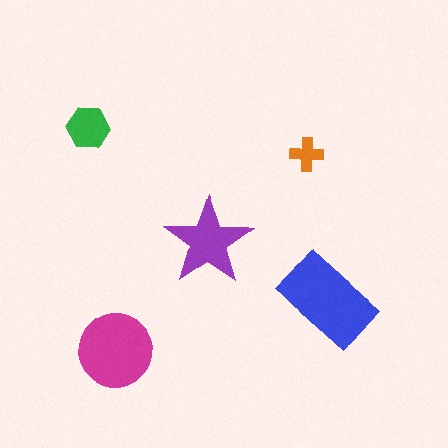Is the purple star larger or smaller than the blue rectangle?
Smaller.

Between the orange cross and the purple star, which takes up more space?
The purple star.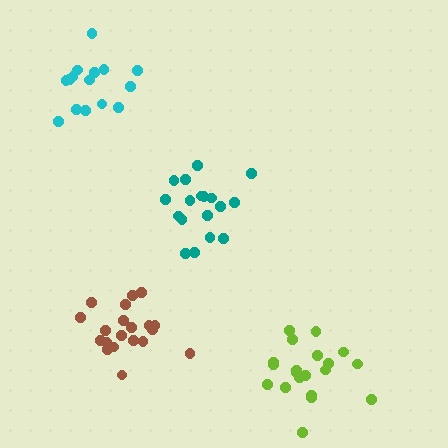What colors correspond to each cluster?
The clusters are colored: teal, brown, cyan, lime.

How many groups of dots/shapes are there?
There are 4 groups.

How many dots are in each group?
Group 1: 18 dots, Group 2: 20 dots, Group 3: 15 dots, Group 4: 20 dots (73 total).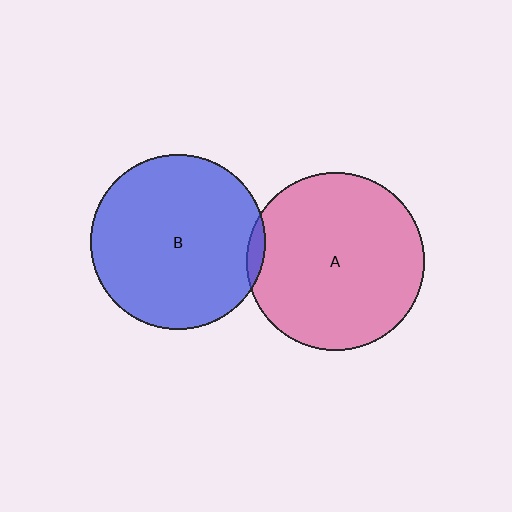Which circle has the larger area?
Circle A (pink).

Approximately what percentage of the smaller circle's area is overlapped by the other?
Approximately 5%.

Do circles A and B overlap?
Yes.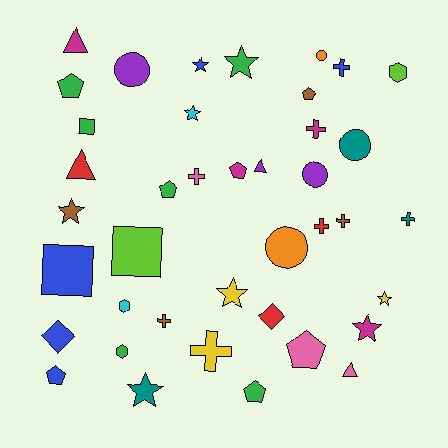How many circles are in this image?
There are 5 circles.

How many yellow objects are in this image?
There are 3 yellow objects.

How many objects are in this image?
There are 40 objects.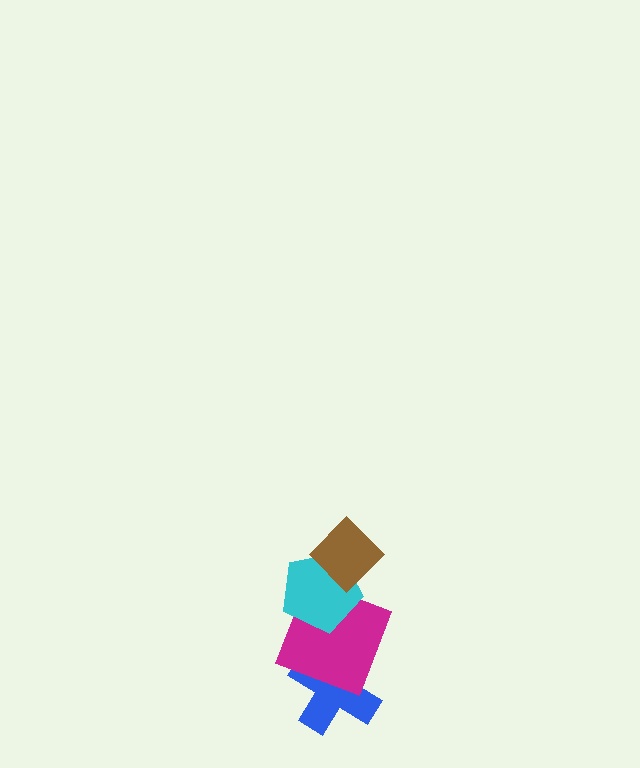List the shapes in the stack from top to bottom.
From top to bottom: the brown diamond, the cyan pentagon, the magenta square, the blue cross.